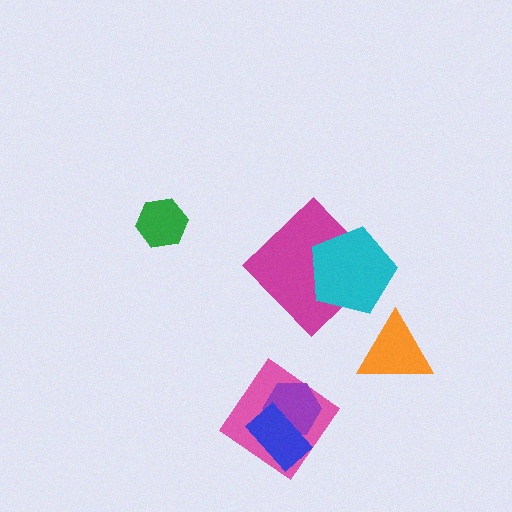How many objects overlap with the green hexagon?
0 objects overlap with the green hexagon.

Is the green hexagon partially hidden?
No, no other shape covers it.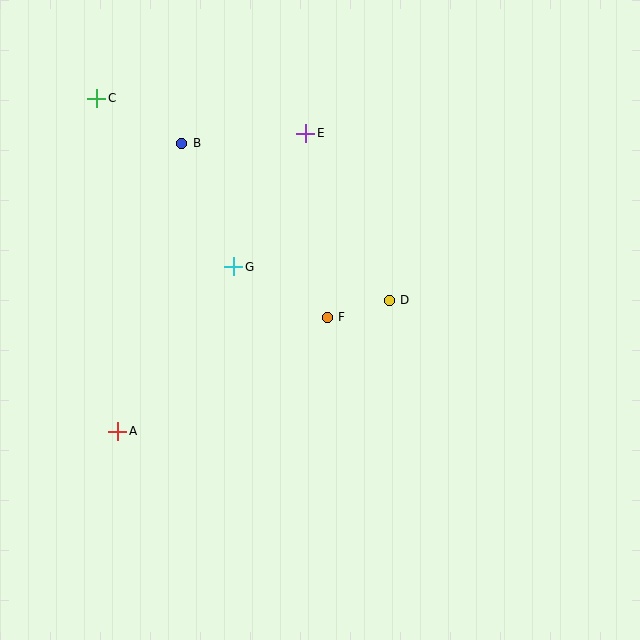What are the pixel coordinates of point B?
Point B is at (182, 143).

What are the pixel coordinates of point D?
Point D is at (389, 300).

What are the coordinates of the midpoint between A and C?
The midpoint between A and C is at (107, 265).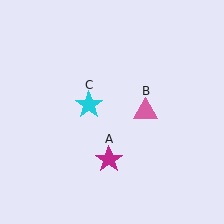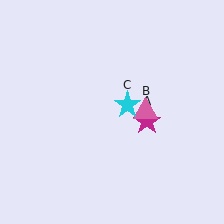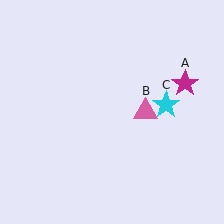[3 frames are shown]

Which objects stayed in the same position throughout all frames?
Pink triangle (object B) remained stationary.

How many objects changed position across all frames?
2 objects changed position: magenta star (object A), cyan star (object C).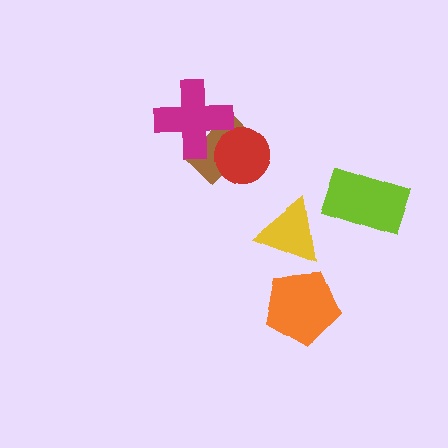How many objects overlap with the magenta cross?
1 object overlaps with the magenta cross.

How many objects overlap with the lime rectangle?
0 objects overlap with the lime rectangle.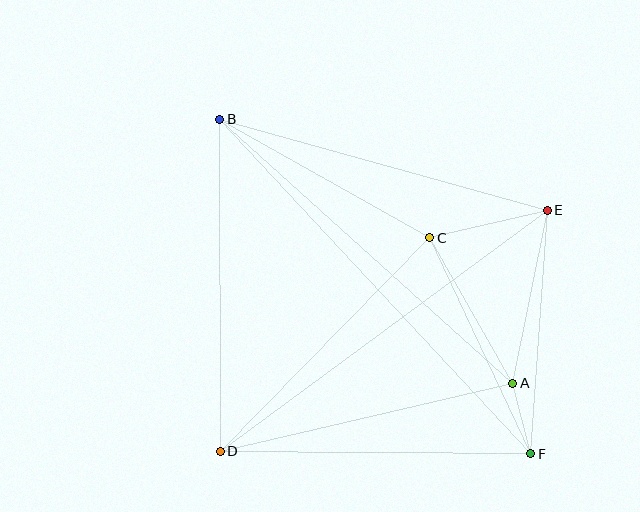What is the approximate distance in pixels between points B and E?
The distance between B and E is approximately 340 pixels.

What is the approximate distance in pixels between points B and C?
The distance between B and C is approximately 241 pixels.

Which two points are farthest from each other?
Points B and F are farthest from each other.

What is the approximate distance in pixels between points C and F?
The distance between C and F is approximately 238 pixels.